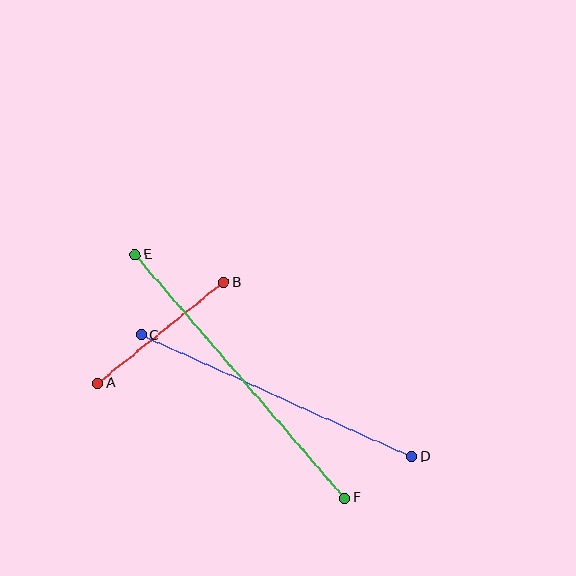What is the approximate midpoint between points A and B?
The midpoint is at approximately (161, 333) pixels.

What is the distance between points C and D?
The distance is approximately 297 pixels.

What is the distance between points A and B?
The distance is approximately 161 pixels.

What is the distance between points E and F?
The distance is approximately 321 pixels.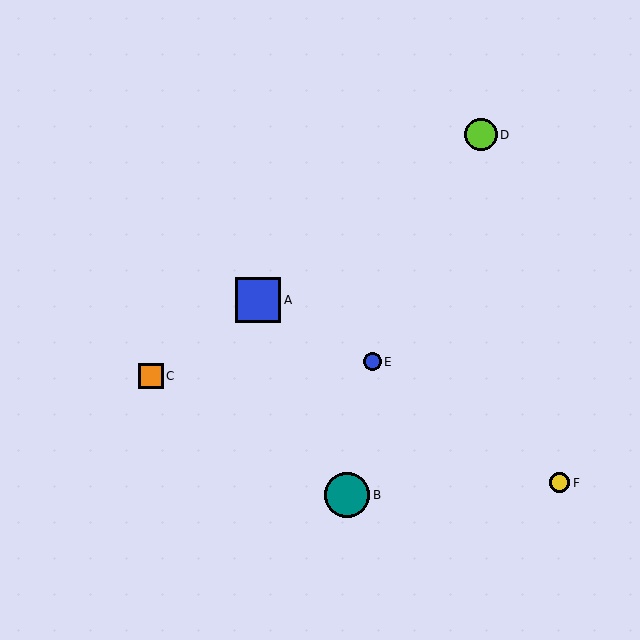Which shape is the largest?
The blue square (labeled A) is the largest.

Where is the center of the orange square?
The center of the orange square is at (151, 376).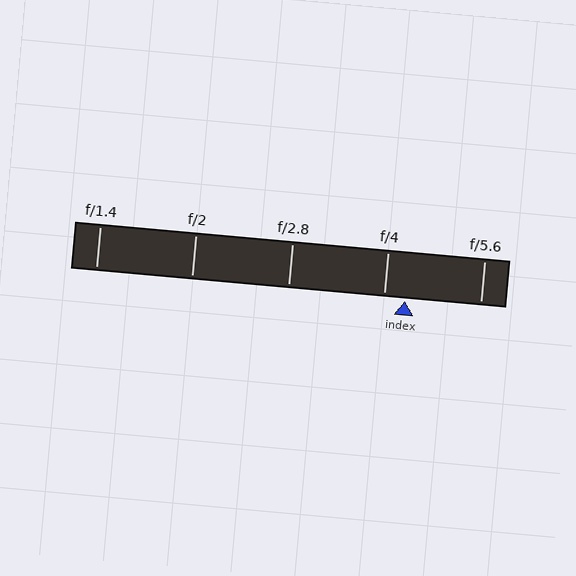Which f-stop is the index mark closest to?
The index mark is closest to f/4.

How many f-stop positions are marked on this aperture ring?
There are 5 f-stop positions marked.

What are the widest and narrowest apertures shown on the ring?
The widest aperture shown is f/1.4 and the narrowest is f/5.6.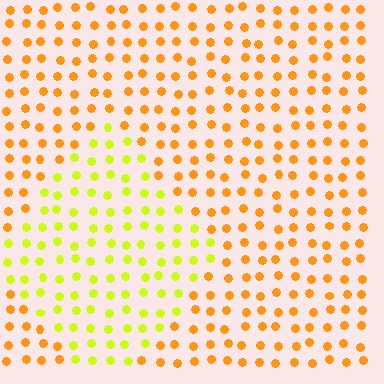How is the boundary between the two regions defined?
The boundary is defined purely by a slight shift in hue (about 40 degrees). Spacing, size, and orientation are identical on both sides.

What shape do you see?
I see a diamond.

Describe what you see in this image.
The image is filled with small orange elements in a uniform arrangement. A diamond-shaped region is visible where the elements are tinted to a slightly different hue, forming a subtle color boundary.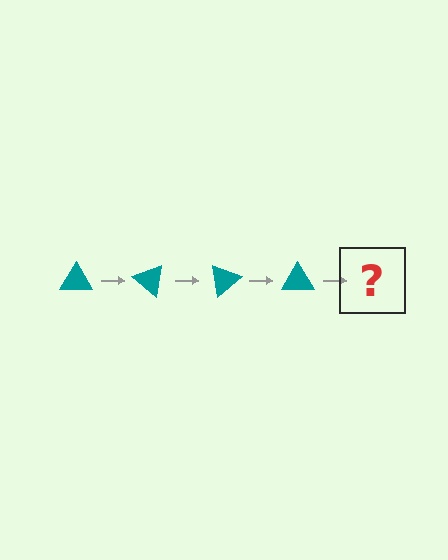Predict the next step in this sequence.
The next step is a teal triangle rotated 160 degrees.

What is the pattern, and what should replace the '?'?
The pattern is that the triangle rotates 40 degrees each step. The '?' should be a teal triangle rotated 160 degrees.